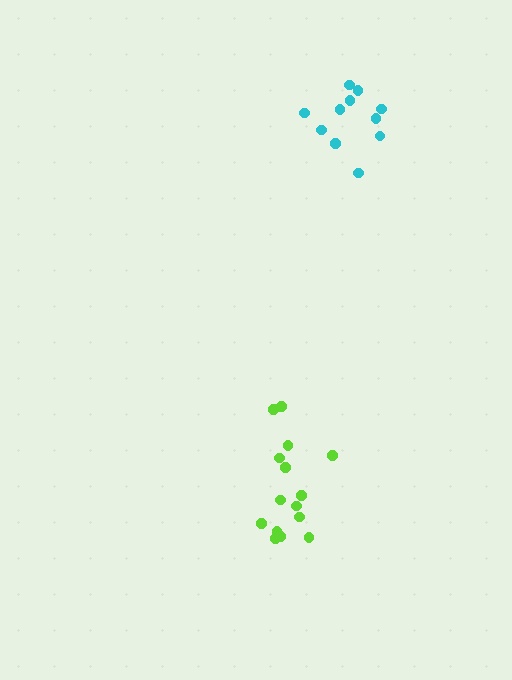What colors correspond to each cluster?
The clusters are colored: cyan, lime.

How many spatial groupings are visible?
There are 2 spatial groupings.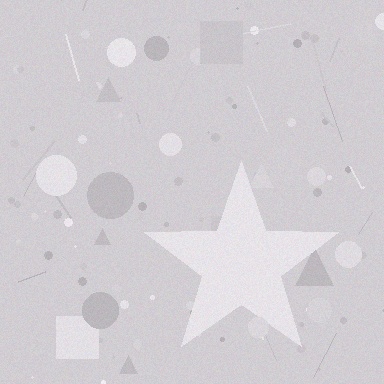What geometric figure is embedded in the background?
A star is embedded in the background.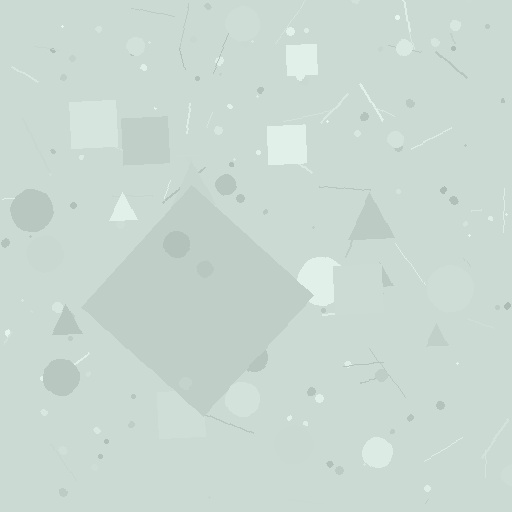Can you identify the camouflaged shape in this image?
The camouflaged shape is a diamond.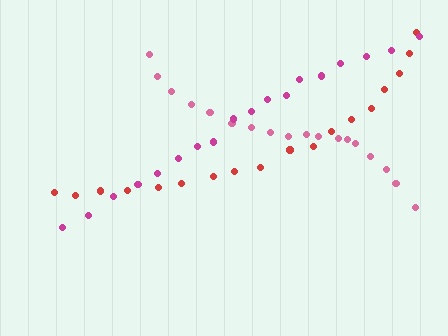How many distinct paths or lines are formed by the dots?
There are 3 distinct paths.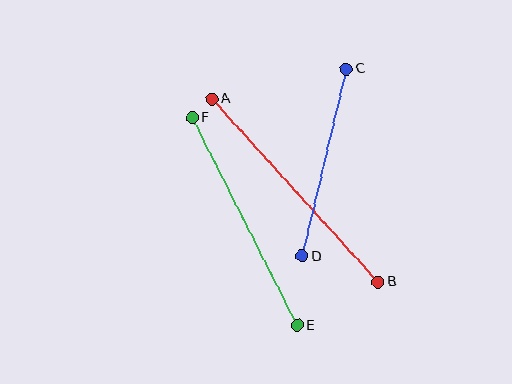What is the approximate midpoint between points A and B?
The midpoint is at approximately (295, 190) pixels.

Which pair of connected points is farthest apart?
Points A and B are farthest apart.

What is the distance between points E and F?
The distance is approximately 233 pixels.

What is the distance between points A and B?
The distance is approximately 247 pixels.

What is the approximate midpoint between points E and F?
The midpoint is at approximately (245, 222) pixels.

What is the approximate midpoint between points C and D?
The midpoint is at approximately (324, 163) pixels.